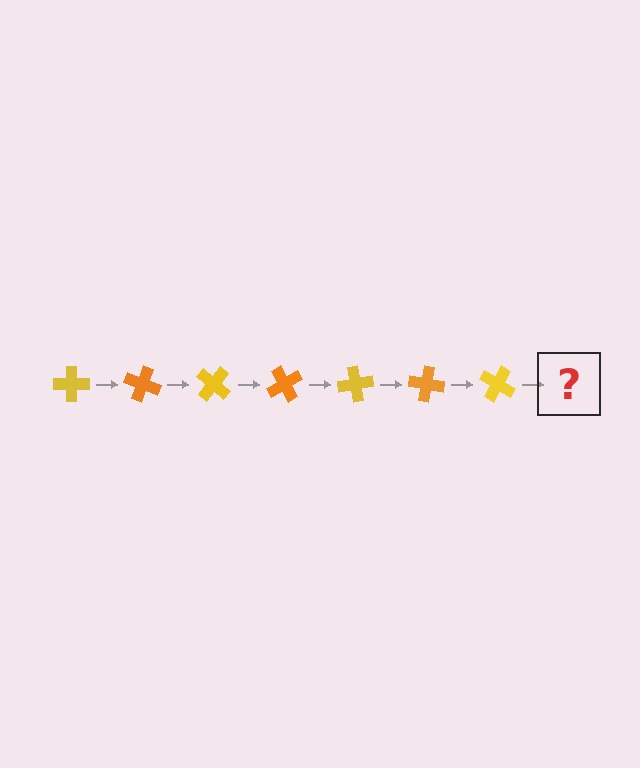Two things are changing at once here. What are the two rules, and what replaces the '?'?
The two rules are that it rotates 20 degrees each step and the color cycles through yellow and orange. The '?' should be an orange cross, rotated 140 degrees from the start.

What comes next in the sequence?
The next element should be an orange cross, rotated 140 degrees from the start.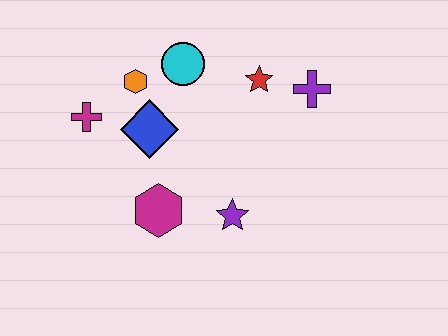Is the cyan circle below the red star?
No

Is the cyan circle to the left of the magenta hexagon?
No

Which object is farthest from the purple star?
The magenta cross is farthest from the purple star.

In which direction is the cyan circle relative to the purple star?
The cyan circle is above the purple star.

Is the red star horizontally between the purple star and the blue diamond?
No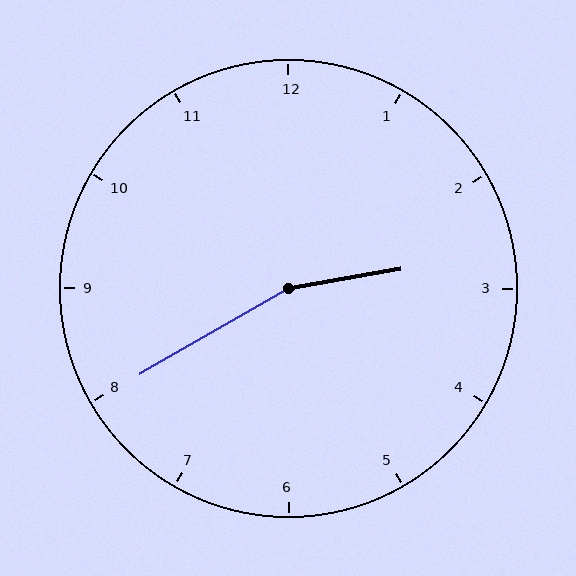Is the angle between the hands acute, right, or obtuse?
It is obtuse.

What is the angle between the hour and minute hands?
Approximately 160 degrees.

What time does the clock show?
2:40.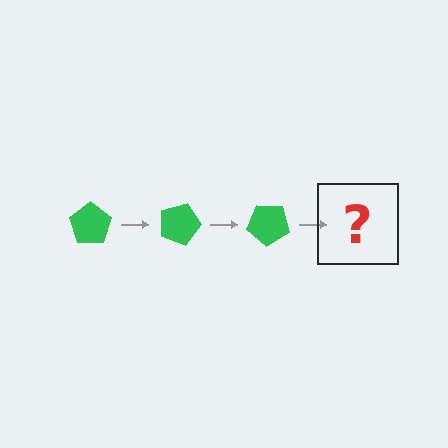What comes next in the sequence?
The next element should be a green pentagon rotated 60 degrees.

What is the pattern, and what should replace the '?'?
The pattern is that the pentagon rotates 20 degrees each step. The '?' should be a green pentagon rotated 60 degrees.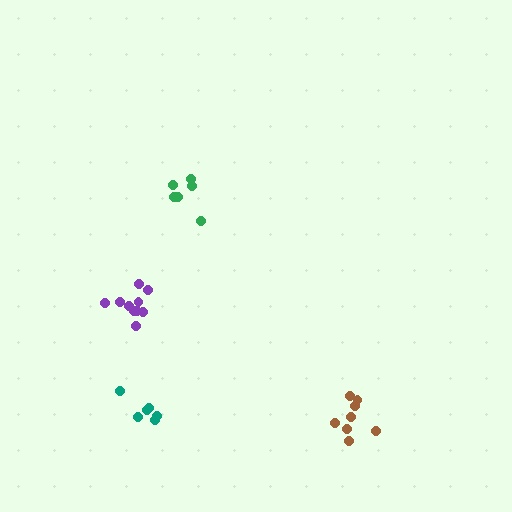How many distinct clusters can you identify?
There are 4 distinct clusters.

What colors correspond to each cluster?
The clusters are colored: purple, teal, brown, green.